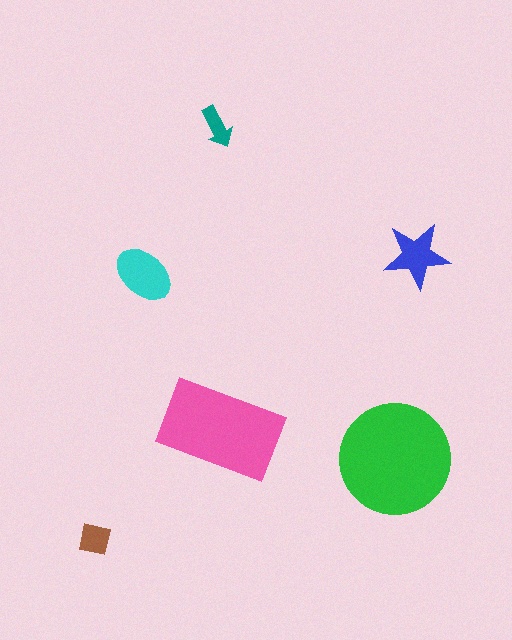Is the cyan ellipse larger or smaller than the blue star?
Larger.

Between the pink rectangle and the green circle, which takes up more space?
The green circle.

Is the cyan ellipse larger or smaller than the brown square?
Larger.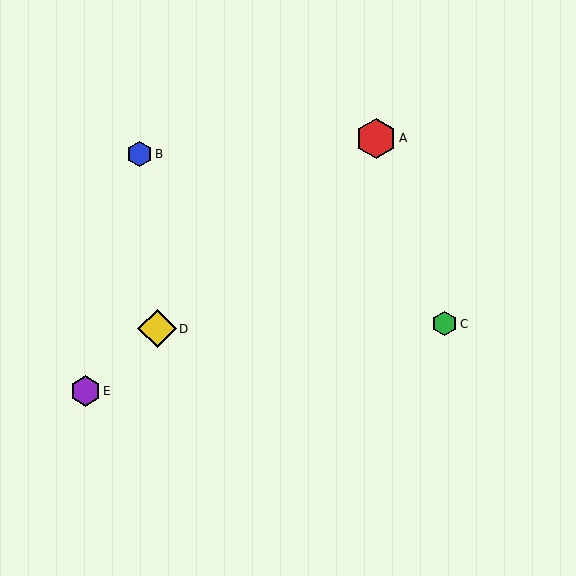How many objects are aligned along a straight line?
3 objects (A, D, E) are aligned along a straight line.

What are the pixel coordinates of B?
Object B is at (140, 154).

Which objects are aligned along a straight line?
Objects A, D, E are aligned along a straight line.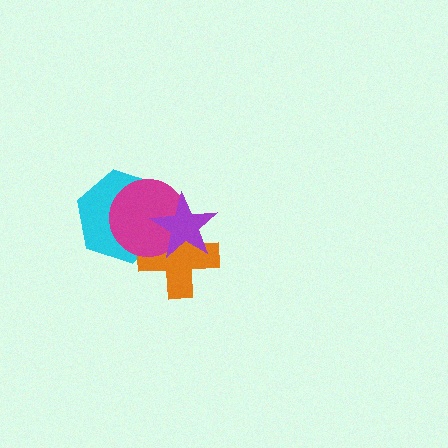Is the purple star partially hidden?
No, no other shape covers it.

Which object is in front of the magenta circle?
The purple star is in front of the magenta circle.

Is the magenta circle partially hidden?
Yes, it is partially covered by another shape.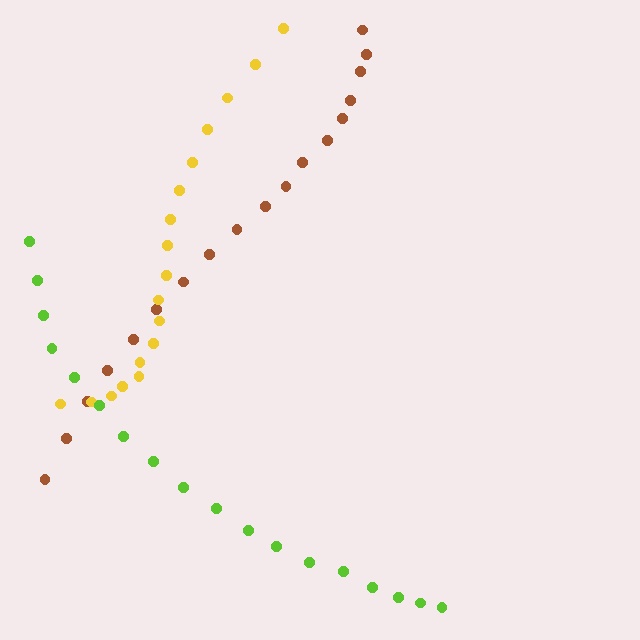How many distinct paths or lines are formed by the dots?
There are 3 distinct paths.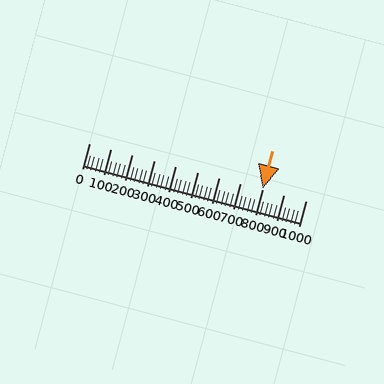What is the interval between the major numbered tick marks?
The major tick marks are spaced 100 units apart.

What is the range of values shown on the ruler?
The ruler shows values from 0 to 1000.